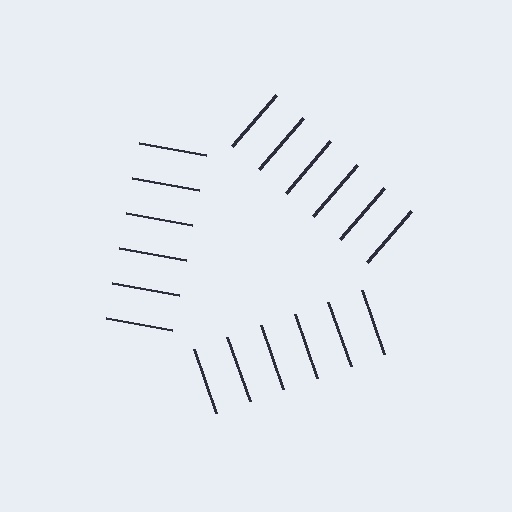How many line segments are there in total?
18 — 6 along each of the 3 edges.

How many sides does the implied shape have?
3 sides — the line-ends trace a triangle.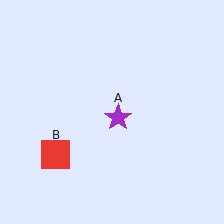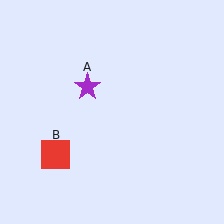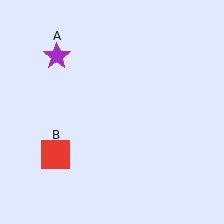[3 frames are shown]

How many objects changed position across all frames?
1 object changed position: purple star (object A).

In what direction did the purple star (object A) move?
The purple star (object A) moved up and to the left.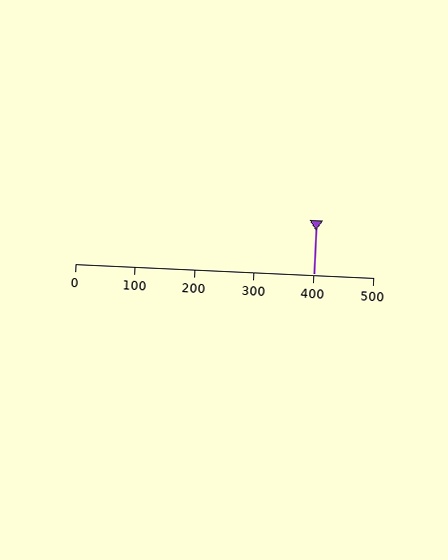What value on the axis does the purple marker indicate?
The marker indicates approximately 400.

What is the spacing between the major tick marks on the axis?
The major ticks are spaced 100 apart.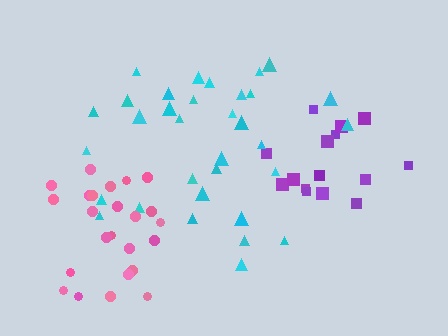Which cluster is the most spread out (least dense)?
Cyan.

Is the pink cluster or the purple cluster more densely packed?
Pink.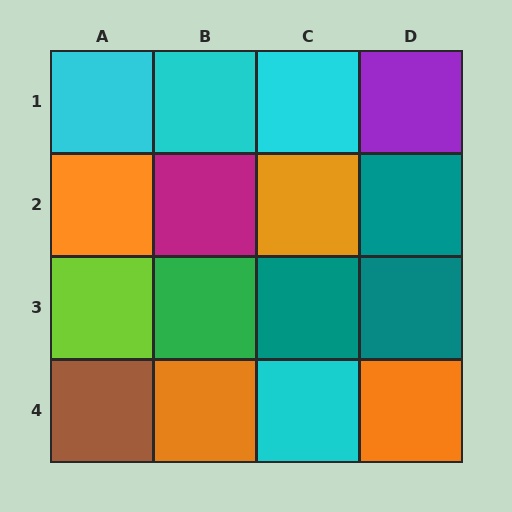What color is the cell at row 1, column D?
Purple.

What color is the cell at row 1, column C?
Cyan.